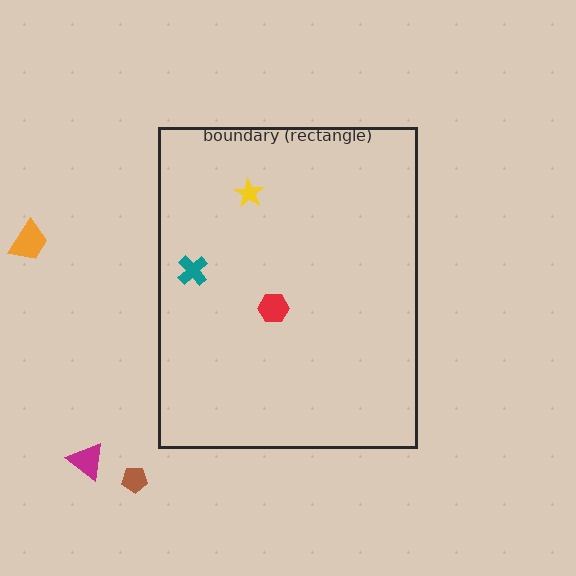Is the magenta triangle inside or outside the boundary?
Outside.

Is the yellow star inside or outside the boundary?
Inside.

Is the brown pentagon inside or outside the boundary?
Outside.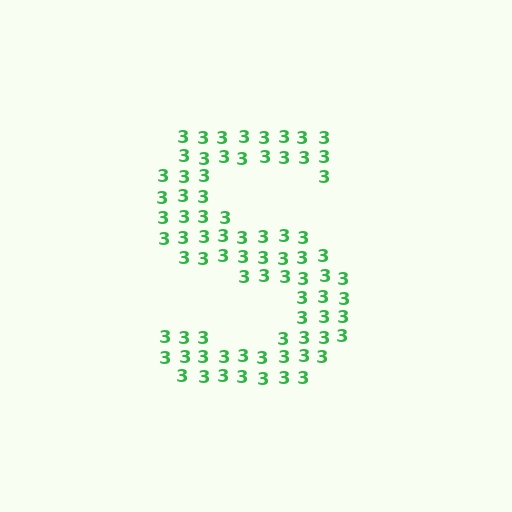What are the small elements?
The small elements are digit 3's.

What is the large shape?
The large shape is the letter S.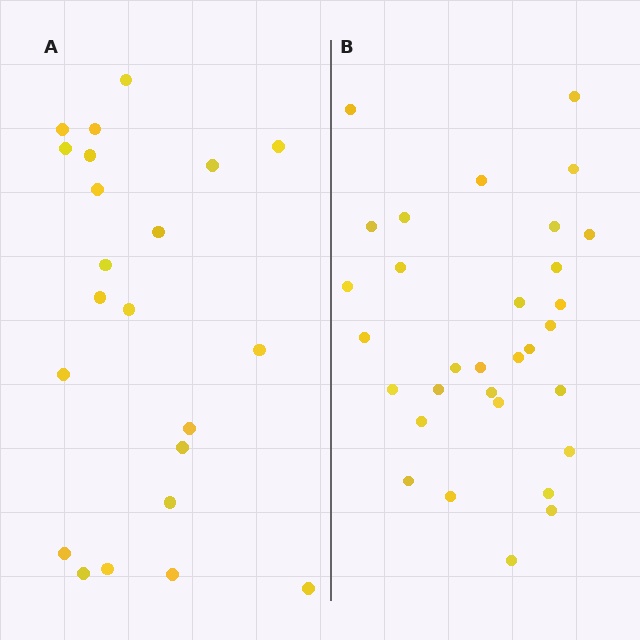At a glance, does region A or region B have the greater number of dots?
Region B (the right region) has more dots.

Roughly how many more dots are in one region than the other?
Region B has roughly 8 or so more dots than region A.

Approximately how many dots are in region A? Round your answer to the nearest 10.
About 20 dots. (The exact count is 22, which rounds to 20.)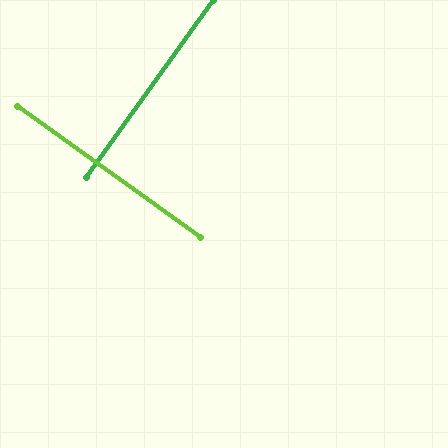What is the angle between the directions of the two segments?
Approximately 90 degrees.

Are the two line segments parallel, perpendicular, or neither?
Perpendicular — they meet at approximately 90°.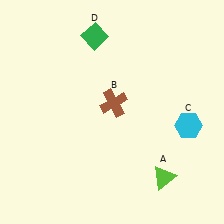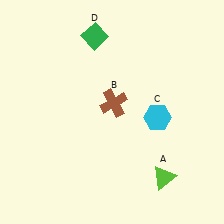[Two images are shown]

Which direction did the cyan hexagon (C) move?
The cyan hexagon (C) moved left.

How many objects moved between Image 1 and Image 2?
1 object moved between the two images.